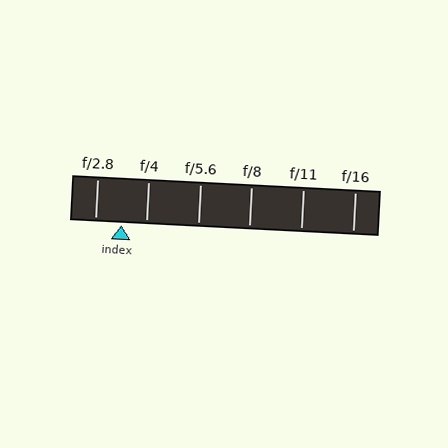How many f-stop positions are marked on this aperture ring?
There are 6 f-stop positions marked.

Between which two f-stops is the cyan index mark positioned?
The index mark is between f/2.8 and f/4.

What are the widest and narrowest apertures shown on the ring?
The widest aperture shown is f/2.8 and the narrowest is f/16.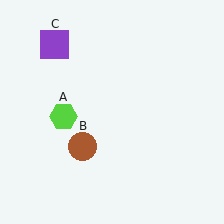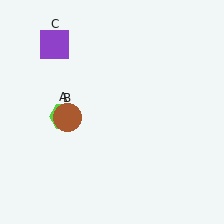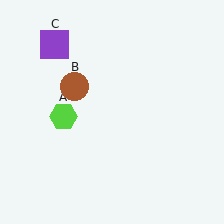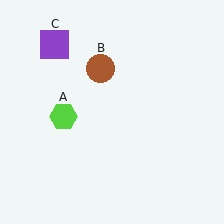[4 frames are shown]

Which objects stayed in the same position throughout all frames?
Lime hexagon (object A) and purple square (object C) remained stationary.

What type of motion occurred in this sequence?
The brown circle (object B) rotated clockwise around the center of the scene.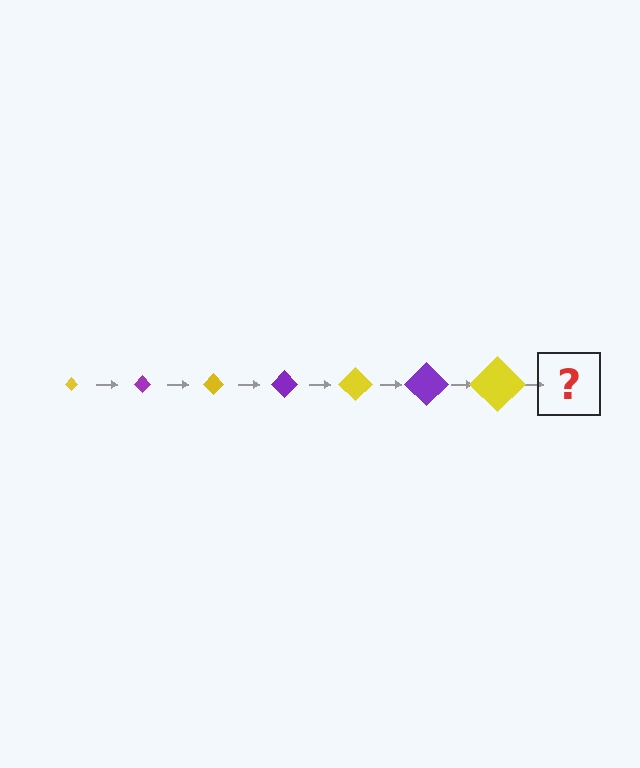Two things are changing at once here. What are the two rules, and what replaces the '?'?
The two rules are that the diamond grows larger each step and the color cycles through yellow and purple. The '?' should be a purple diamond, larger than the previous one.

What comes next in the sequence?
The next element should be a purple diamond, larger than the previous one.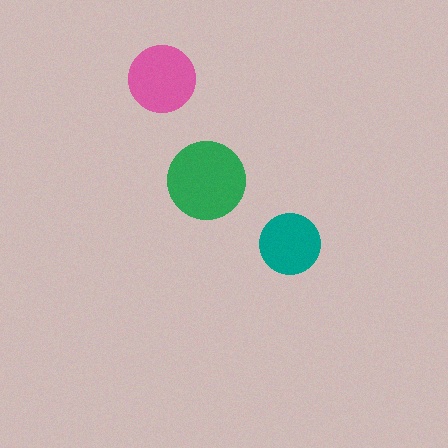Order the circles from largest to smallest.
the green one, the pink one, the teal one.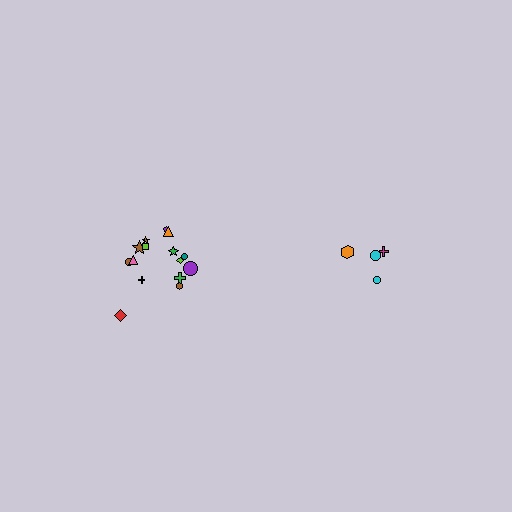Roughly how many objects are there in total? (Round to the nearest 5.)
Roughly 20 objects in total.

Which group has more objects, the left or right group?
The left group.